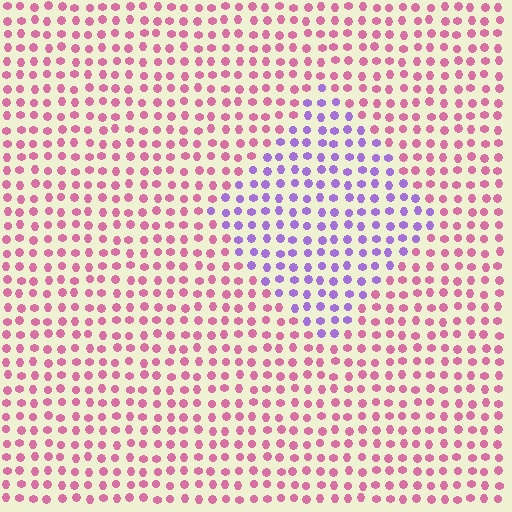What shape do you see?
I see a diamond.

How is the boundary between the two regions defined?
The boundary is defined purely by a slight shift in hue (about 60 degrees). Spacing, size, and orientation are identical on both sides.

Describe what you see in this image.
The image is filled with small pink elements in a uniform arrangement. A diamond-shaped region is visible where the elements are tinted to a slightly different hue, forming a subtle color boundary.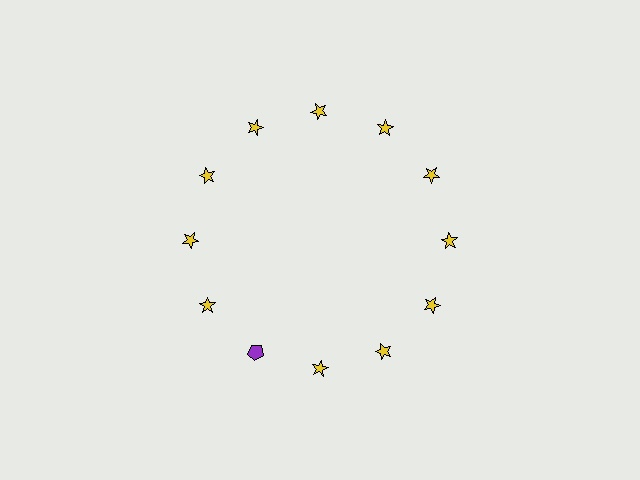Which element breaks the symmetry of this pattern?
The purple pentagon at roughly the 7 o'clock position breaks the symmetry. All other shapes are yellow stars.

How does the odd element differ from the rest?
It differs in both color (purple instead of yellow) and shape (pentagon instead of star).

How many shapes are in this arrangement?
There are 12 shapes arranged in a ring pattern.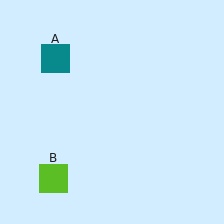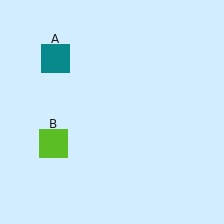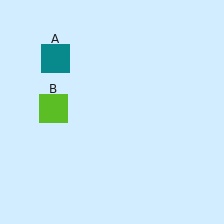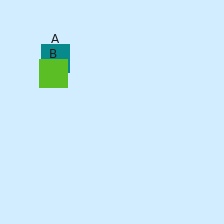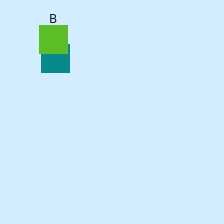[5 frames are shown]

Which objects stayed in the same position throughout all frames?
Teal square (object A) remained stationary.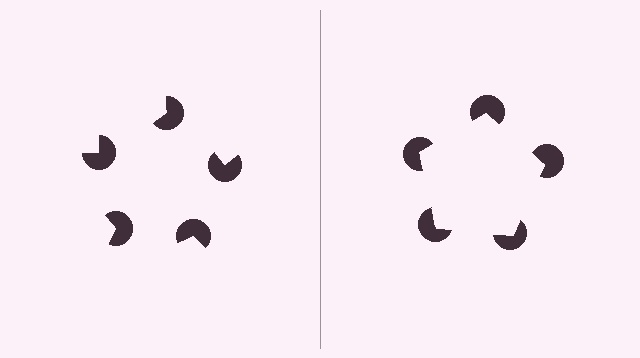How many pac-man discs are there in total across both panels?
10 — 5 on each side.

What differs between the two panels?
The pac-man discs are positioned identically on both sides; only the wedge orientations differ. On the right they align to a pentagon; on the left they are misaligned.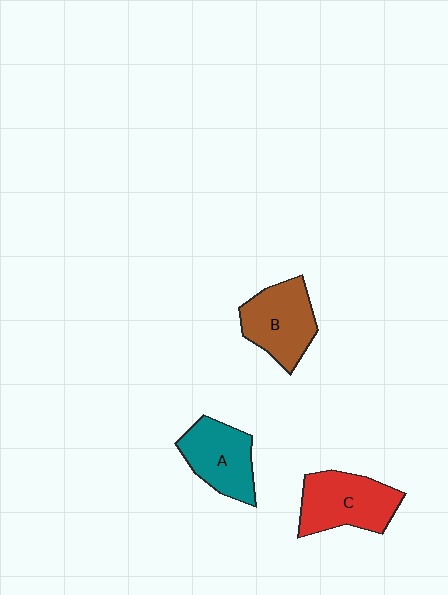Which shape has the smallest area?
Shape A (teal).